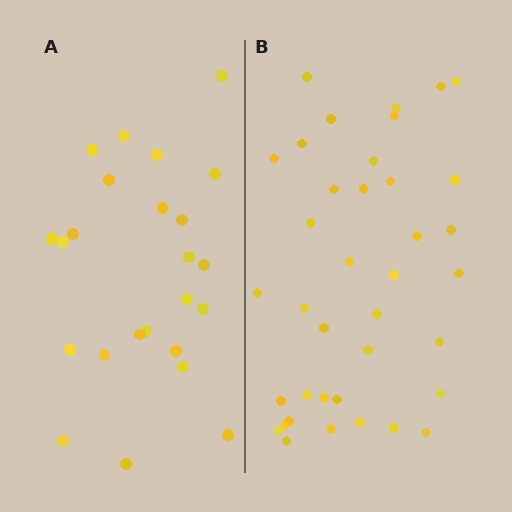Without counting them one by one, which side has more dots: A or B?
Region B (the right region) has more dots.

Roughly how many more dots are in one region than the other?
Region B has approximately 15 more dots than region A.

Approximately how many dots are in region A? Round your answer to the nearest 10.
About 20 dots. (The exact count is 24, which rounds to 20.)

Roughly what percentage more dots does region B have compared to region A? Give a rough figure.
About 60% more.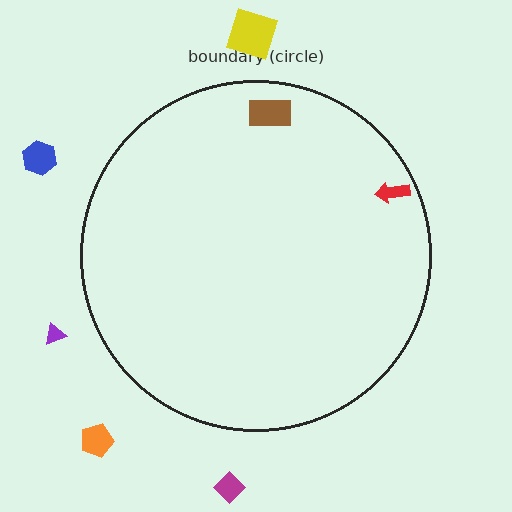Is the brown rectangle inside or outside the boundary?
Inside.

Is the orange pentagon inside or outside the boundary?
Outside.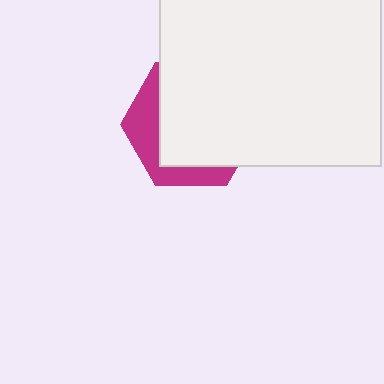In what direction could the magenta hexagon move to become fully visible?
The magenta hexagon could move toward the lower-left. That would shift it out from behind the white square entirely.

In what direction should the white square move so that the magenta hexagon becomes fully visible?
The white square should move toward the upper-right. That is the shortest direction to clear the overlap and leave the magenta hexagon fully visible.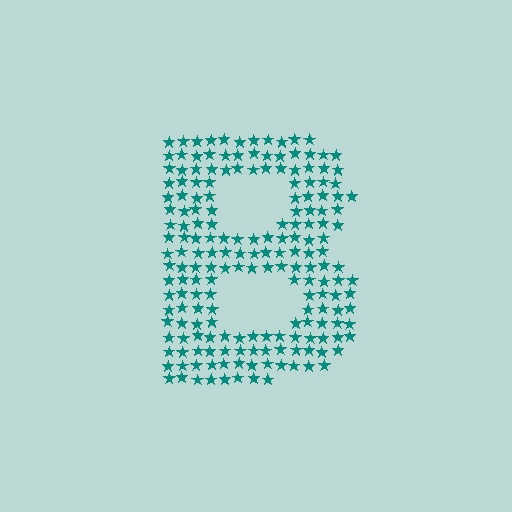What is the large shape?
The large shape is the letter B.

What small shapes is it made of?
It is made of small stars.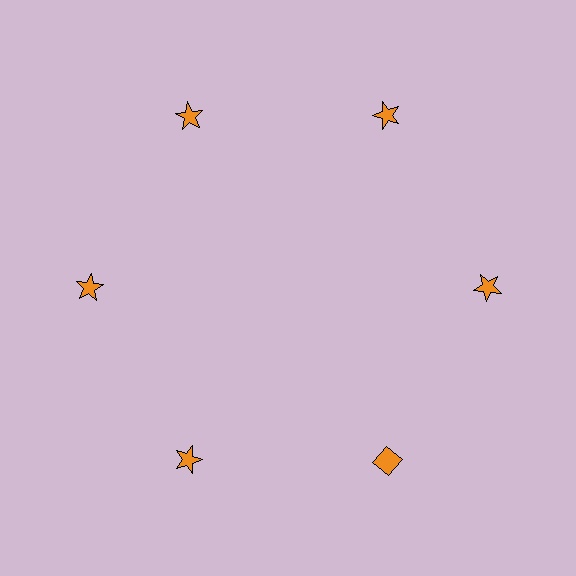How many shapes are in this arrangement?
There are 6 shapes arranged in a ring pattern.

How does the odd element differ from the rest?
It has a different shape: diamond instead of star.